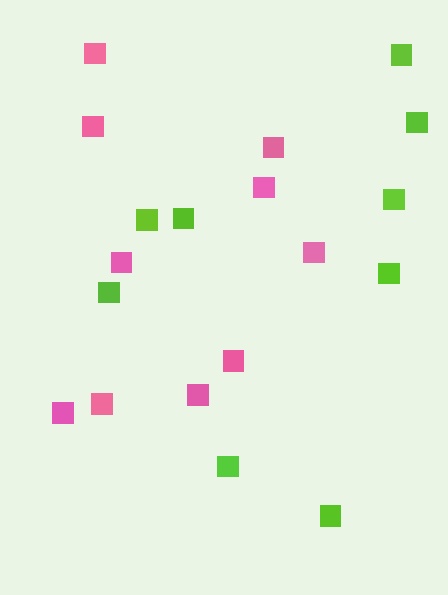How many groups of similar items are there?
There are 2 groups: one group of lime squares (9) and one group of pink squares (10).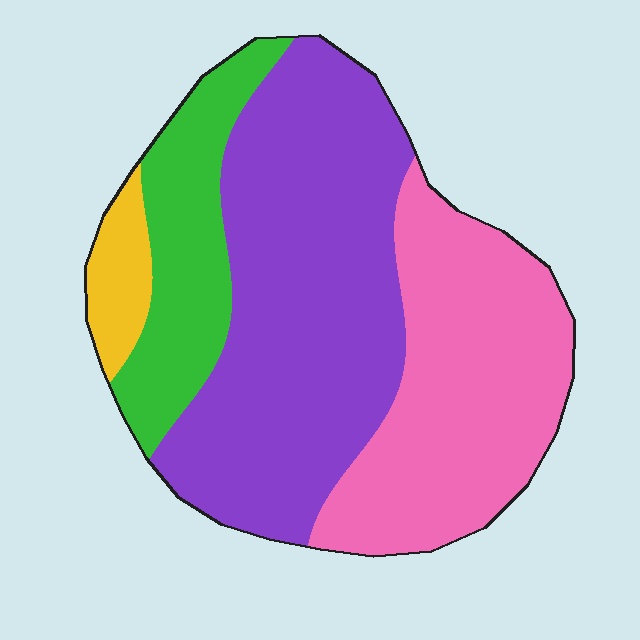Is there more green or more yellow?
Green.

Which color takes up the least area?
Yellow, at roughly 5%.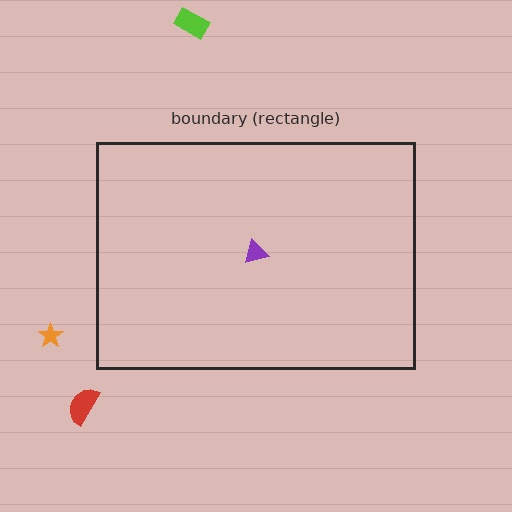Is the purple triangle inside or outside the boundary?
Inside.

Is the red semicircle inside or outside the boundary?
Outside.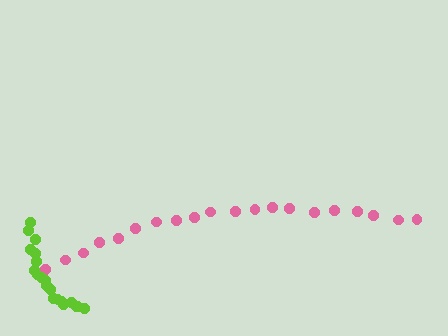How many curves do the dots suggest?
There are 2 distinct paths.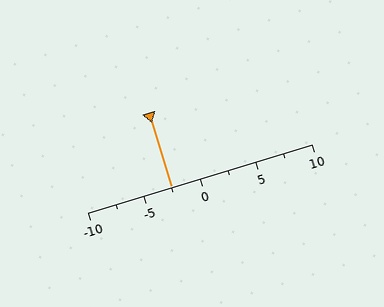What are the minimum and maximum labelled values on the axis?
The axis runs from -10 to 10.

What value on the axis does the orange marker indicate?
The marker indicates approximately -2.5.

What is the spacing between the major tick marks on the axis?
The major ticks are spaced 5 apart.